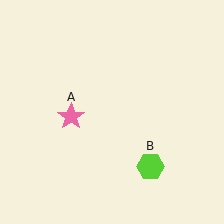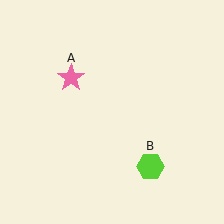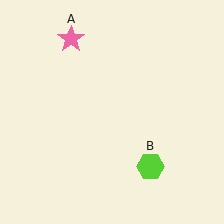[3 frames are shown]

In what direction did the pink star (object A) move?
The pink star (object A) moved up.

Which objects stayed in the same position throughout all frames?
Lime hexagon (object B) remained stationary.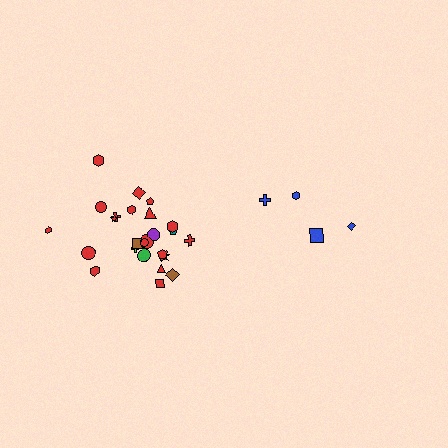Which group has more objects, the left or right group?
The left group.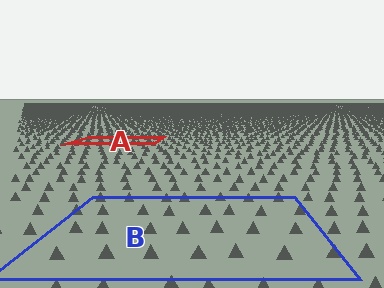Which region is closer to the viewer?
Region B is closer. The texture elements there are larger and more spread out.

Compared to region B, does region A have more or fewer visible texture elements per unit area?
Region A has more texture elements per unit area — they are packed more densely because it is farther away.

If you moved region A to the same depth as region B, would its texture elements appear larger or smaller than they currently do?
They would appear larger. At a closer depth, the same texture elements are projected at a bigger on-screen size.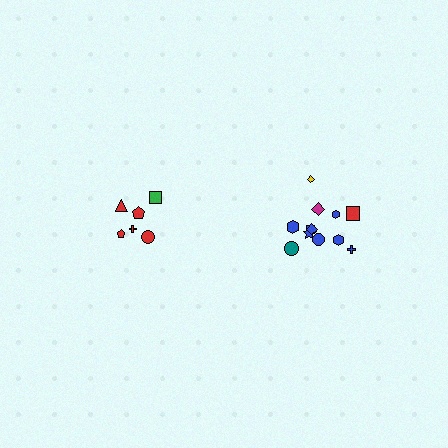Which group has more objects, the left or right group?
The right group.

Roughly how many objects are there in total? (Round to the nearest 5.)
Roughly 20 objects in total.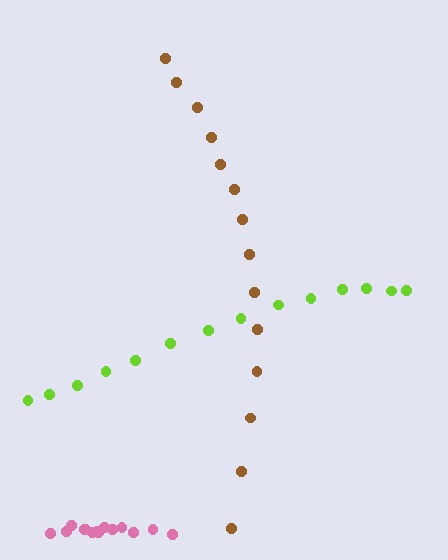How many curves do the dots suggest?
There are 3 distinct paths.